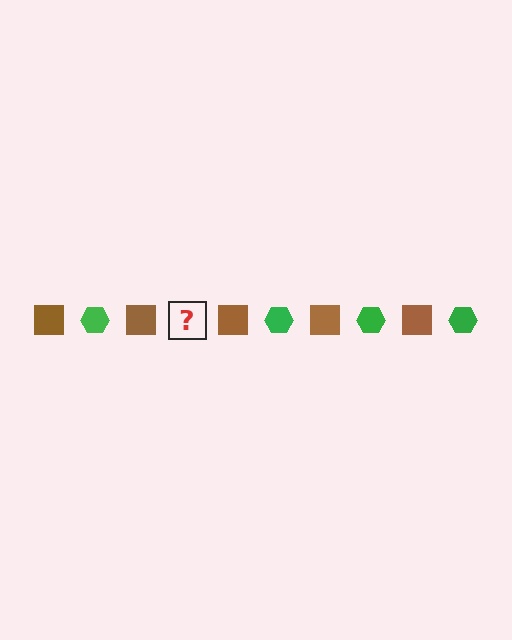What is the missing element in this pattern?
The missing element is a green hexagon.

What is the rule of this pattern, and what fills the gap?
The rule is that the pattern alternates between brown square and green hexagon. The gap should be filled with a green hexagon.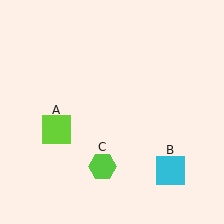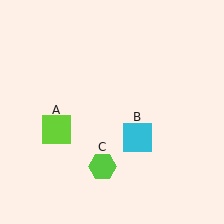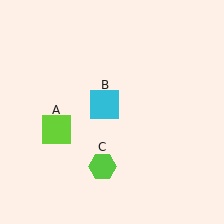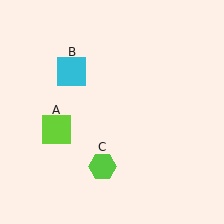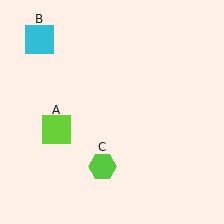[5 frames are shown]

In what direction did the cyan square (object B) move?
The cyan square (object B) moved up and to the left.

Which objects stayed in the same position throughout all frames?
Lime square (object A) and lime hexagon (object C) remained stationary.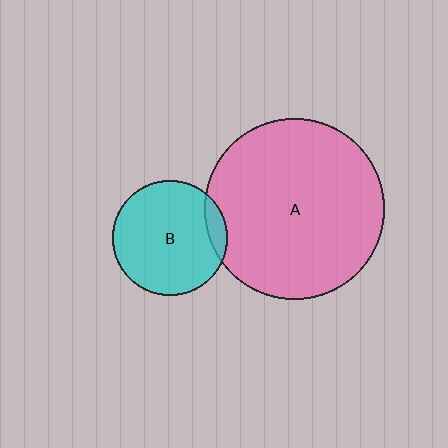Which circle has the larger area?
Circle A (pink).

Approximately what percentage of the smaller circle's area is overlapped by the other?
Approximately 10%.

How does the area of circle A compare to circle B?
Approximately 2.4 times.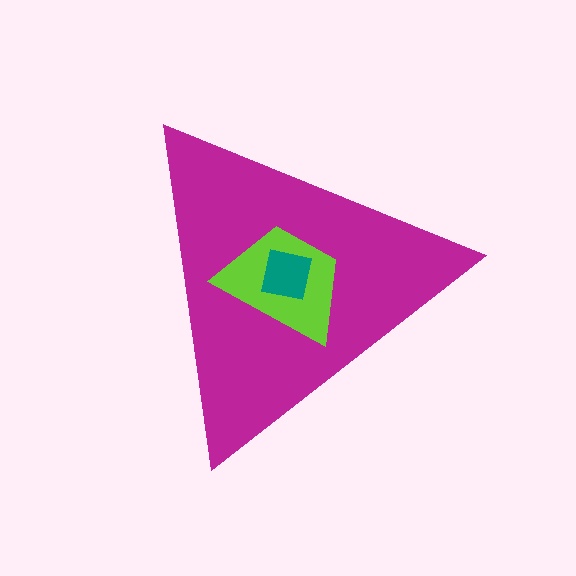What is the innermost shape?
The teal square.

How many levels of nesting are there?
3.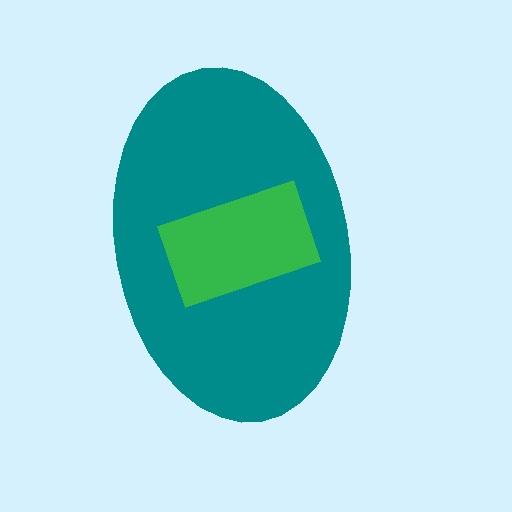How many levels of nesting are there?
2.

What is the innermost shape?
The green rectangle.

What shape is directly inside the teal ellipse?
The green rectangle.